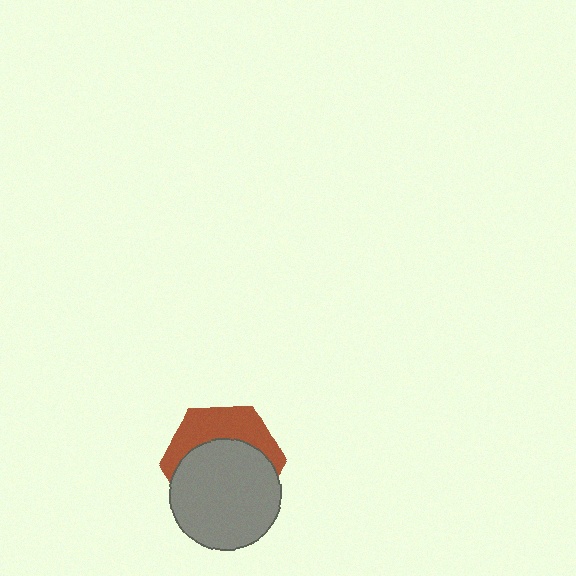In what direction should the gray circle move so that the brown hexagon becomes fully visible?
The gray circle should move down. That is the shortest direction to clear the overlap and leave the brown hexagon fully visible.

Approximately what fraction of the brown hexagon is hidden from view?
Roughly 62% of the brown hexagon is hidden behind the gray circle.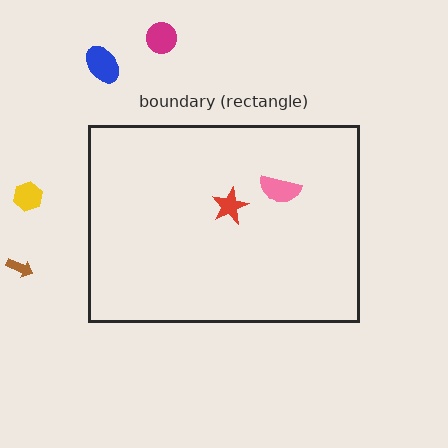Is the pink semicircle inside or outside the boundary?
Inside.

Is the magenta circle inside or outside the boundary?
Outside.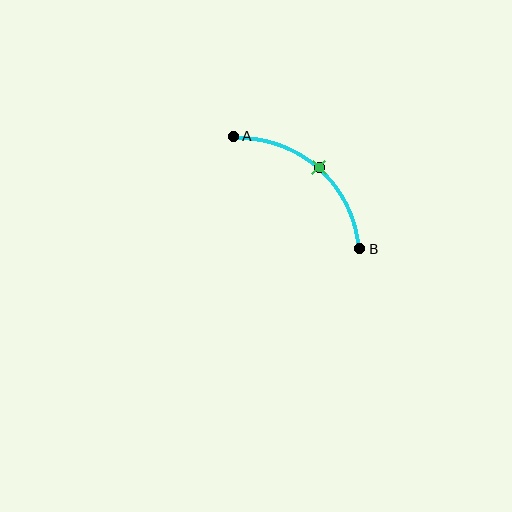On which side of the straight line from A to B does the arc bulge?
The arc bulges above and to the right of the straight line connecting A and B.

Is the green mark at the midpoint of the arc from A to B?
Yes. The green mark lies on the arc at equal arc-length from both A and B — it is the arc midpoint.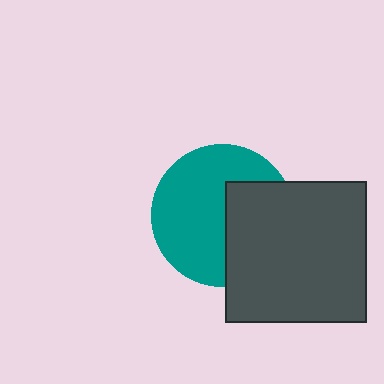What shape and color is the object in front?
The object in front is a dark gray square.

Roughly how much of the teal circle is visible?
About half of it is visible (roughly 62%).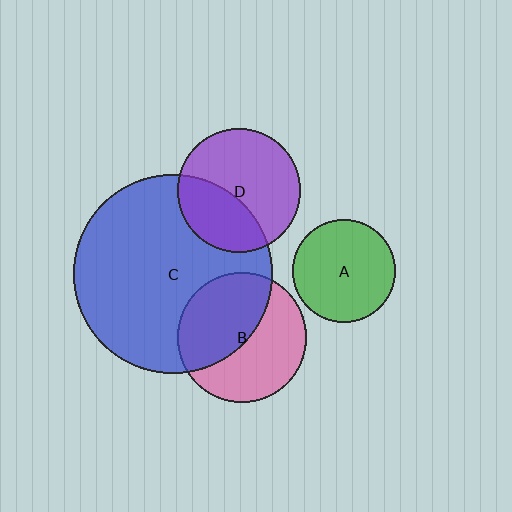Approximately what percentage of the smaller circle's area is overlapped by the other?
Approximately 50%.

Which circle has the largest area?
Circle C (blue).